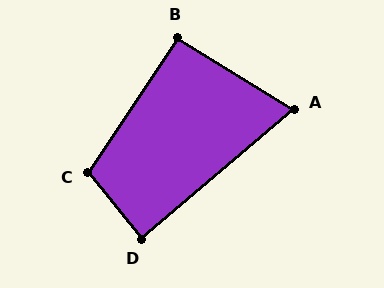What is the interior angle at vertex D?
Approximately 88 degrees (approximately right).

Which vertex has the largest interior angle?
C, at approximately 108 degrees.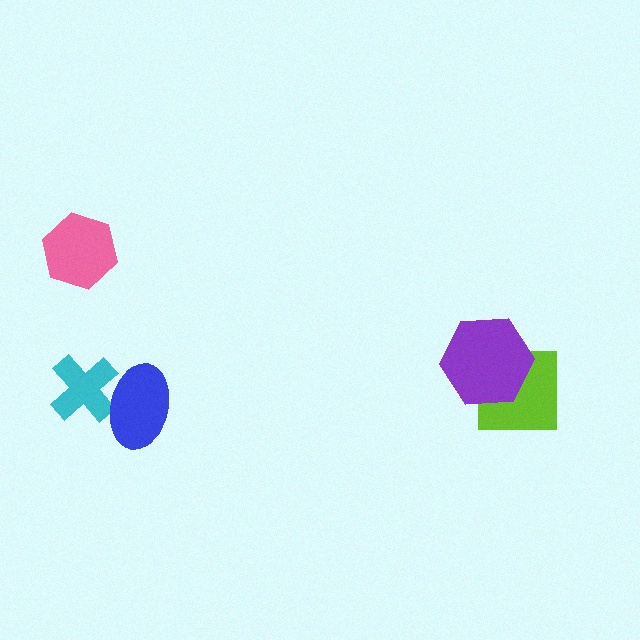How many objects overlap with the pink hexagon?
0 objects overlap with the pink hexagon.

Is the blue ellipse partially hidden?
No, no other shape covers it.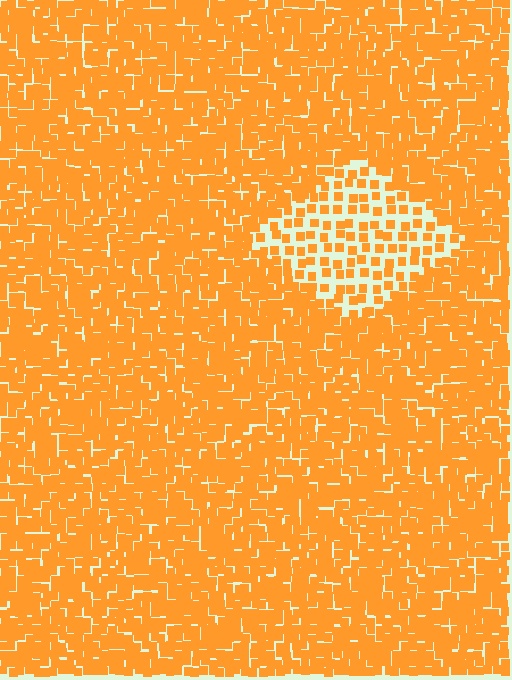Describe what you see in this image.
The image contains small orange elements arranged at two different densities. A diamond-shaped region is visible where the elements are less densely packed than the surrounding area.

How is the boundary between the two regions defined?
The boundary is defined by a change in element density (approximately 2.4x ratio). All elements are the same color, size, and shape.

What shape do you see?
I see a diamond.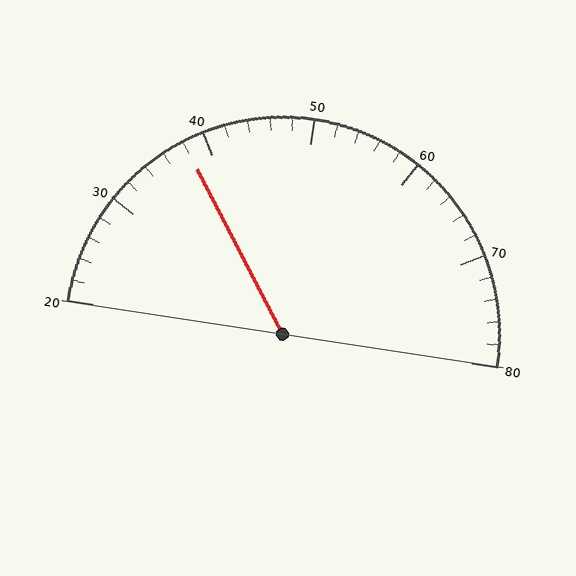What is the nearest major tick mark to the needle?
The nearest major tick mark is 40.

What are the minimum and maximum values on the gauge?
The gauge ranges from 20 to 80.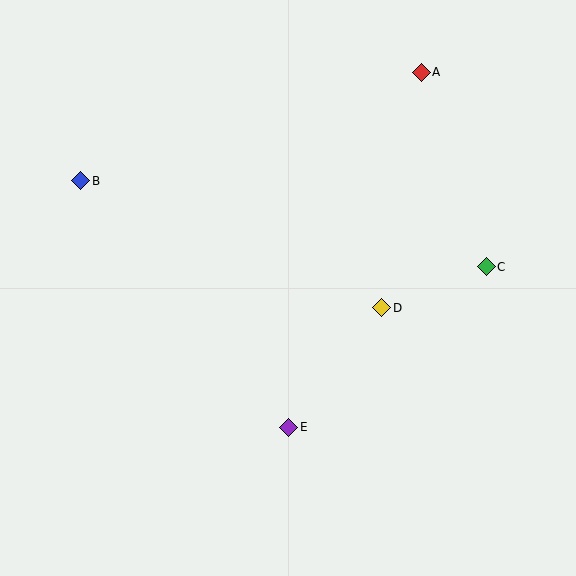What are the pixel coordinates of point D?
Point D is at (382, 308).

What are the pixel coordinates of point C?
Point C is at (486, 267).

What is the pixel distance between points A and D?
The distance between A and D is 239 pixels.